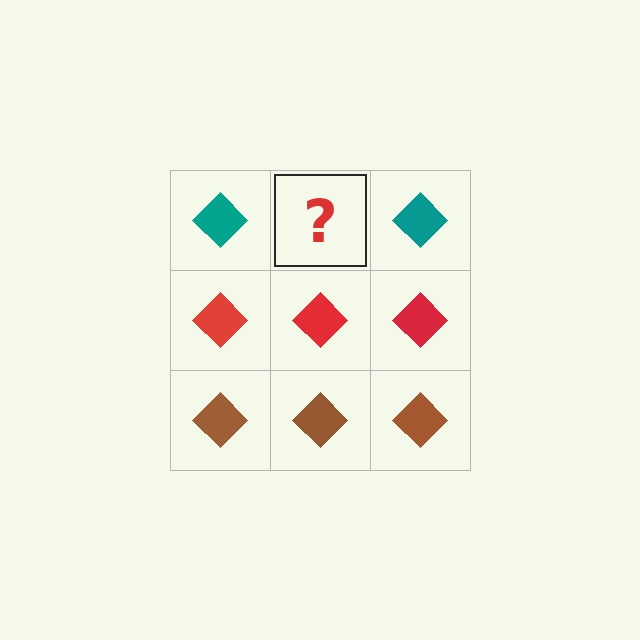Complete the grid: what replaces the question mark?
The question mark should be replaced with a teal diamond.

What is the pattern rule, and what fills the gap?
The rule is that each row has a consistent color. The gap should be filled with a teal diamond.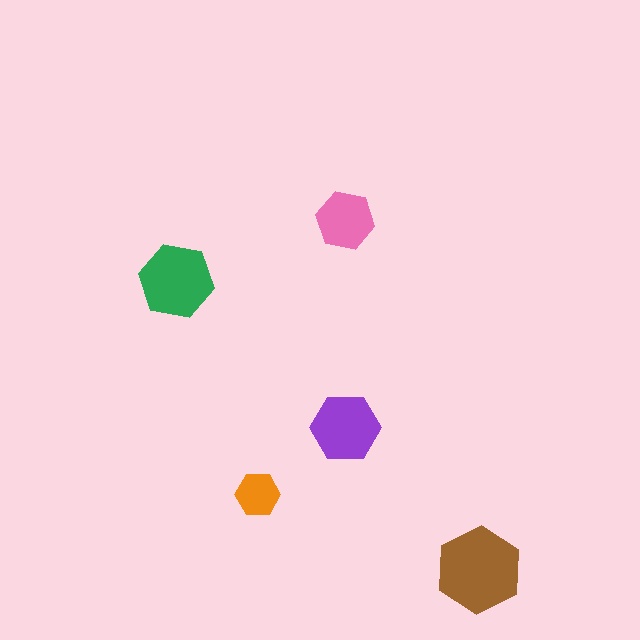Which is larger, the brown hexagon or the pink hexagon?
The brown one.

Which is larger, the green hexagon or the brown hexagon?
The brown one.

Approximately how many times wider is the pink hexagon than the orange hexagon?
About 1.5 times wider.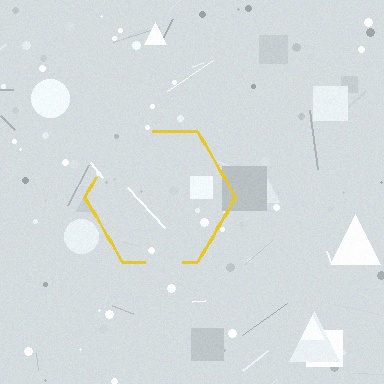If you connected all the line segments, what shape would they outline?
They would outline a hexagon.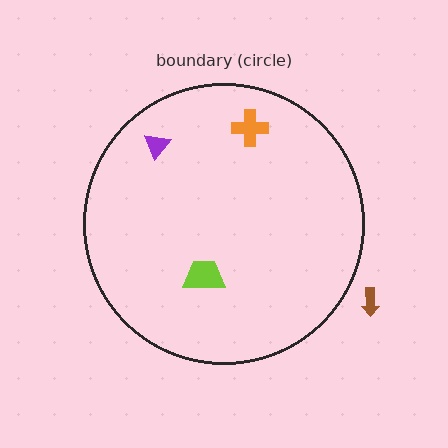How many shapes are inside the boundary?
3 inside, 1 outside.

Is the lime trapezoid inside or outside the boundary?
Inside.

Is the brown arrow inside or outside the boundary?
Outside.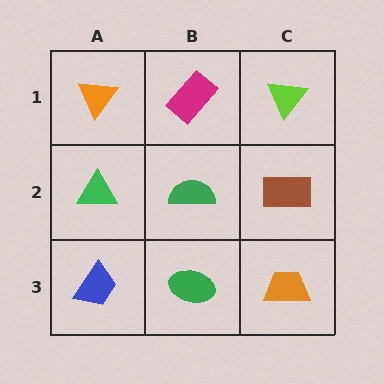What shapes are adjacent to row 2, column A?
An orange triangle (row 1, column A), a blue trapezoid (row 3, column A), a green semicircle (row 2, column B).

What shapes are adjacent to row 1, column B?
A green semicircle (row 2, column B), an orange triangle (row 1, column A), a lime triangle (row 1, column C).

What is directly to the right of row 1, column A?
A magenta rectangle.